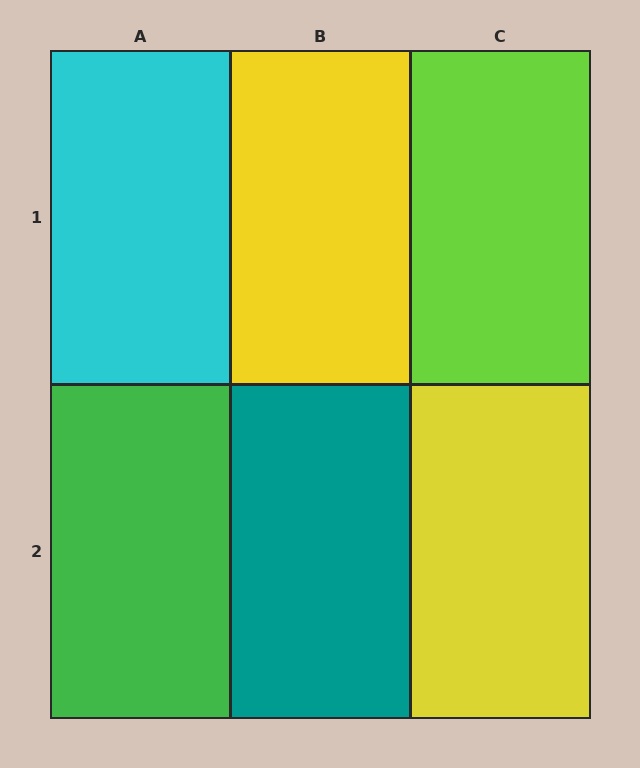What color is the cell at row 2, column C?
Yellow.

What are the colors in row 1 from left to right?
Cyan, yellow, lime.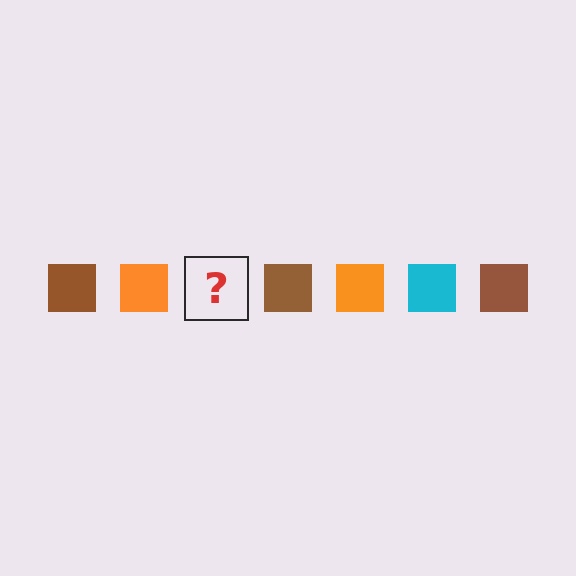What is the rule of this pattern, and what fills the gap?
The rule is that the pattern cycles through brown, orange, cyan squares. The gap should be filled with a cyan square.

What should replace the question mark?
The question mark should be replaced with a cyan square.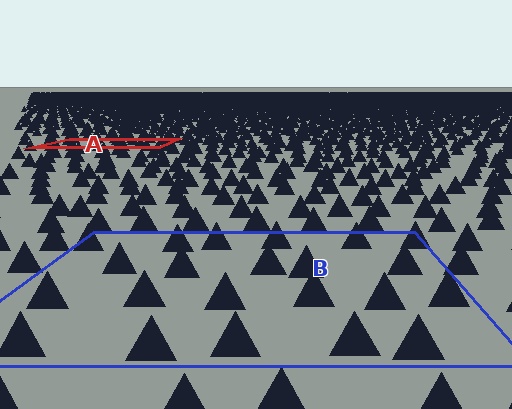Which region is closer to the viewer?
Region B is closer. The texture elements there are larger and more spread out.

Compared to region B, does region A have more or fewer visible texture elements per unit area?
Region A has more texture elements per unit area — they are packed more densely because it is farther away.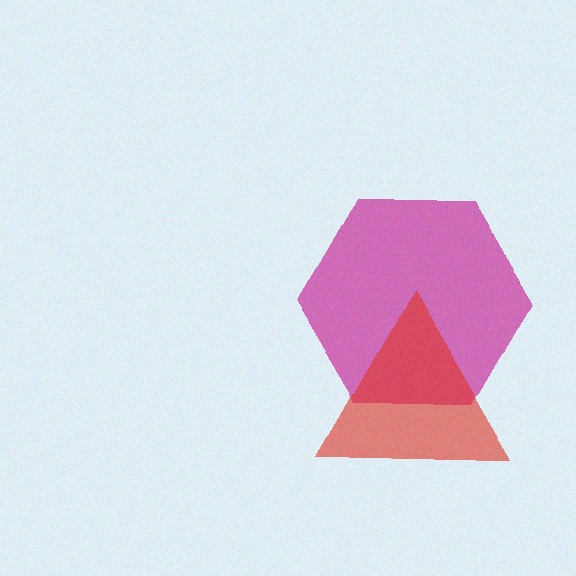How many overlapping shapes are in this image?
There are 2 overlapping shapes in the image.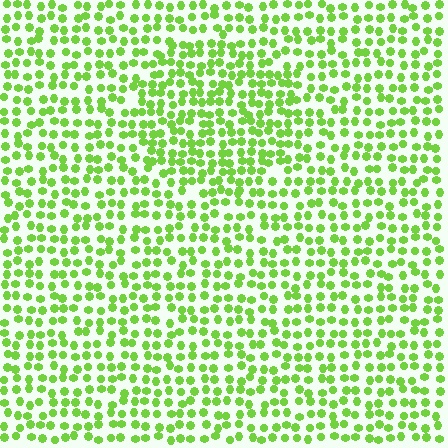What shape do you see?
I see a circle.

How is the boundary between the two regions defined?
The boundary is defined by a change in element density (approximately 1.4x ratio). All elements are the same color, size, and shape.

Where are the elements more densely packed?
The elements are more densely packed inside the circle boundary.